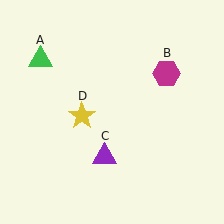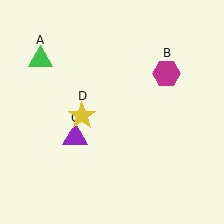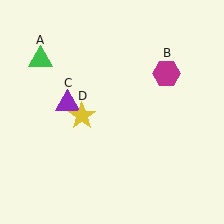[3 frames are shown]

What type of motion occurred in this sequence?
The purple triangle (object C) rotated clockwise around the center of the scene.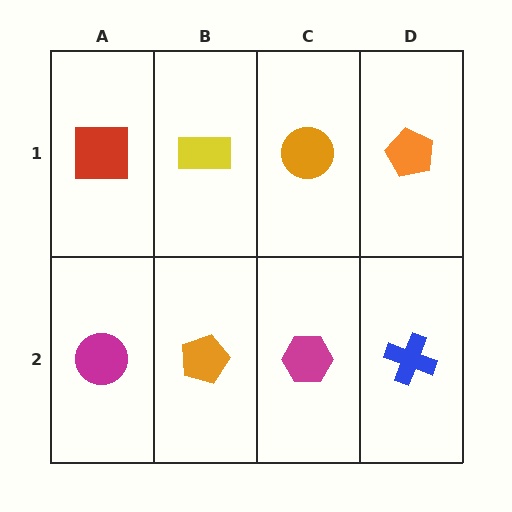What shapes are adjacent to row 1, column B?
An orange pentagon (row 2, column B), a red square (row 1, column A), an orange circle (row 1, column C).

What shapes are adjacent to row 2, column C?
An orange circle (row 1, column C), an orange pentagon (row 2, column B), a blue cross (row 2, column D).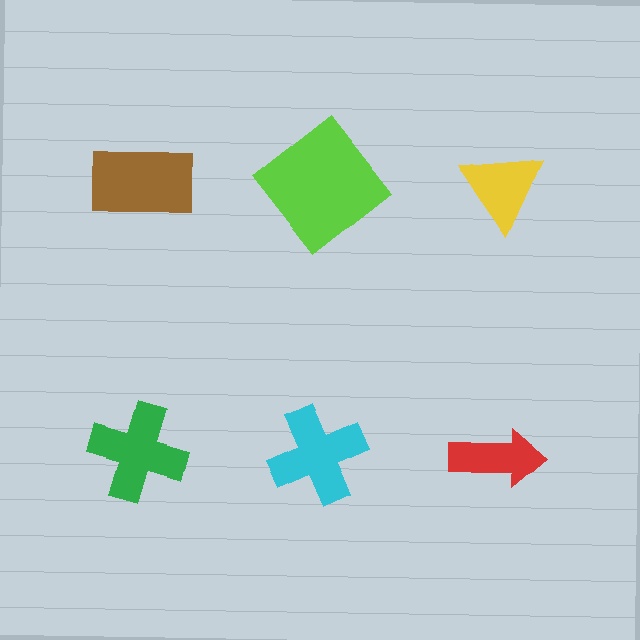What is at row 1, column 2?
A lime diamond.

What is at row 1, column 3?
A yellow triangle.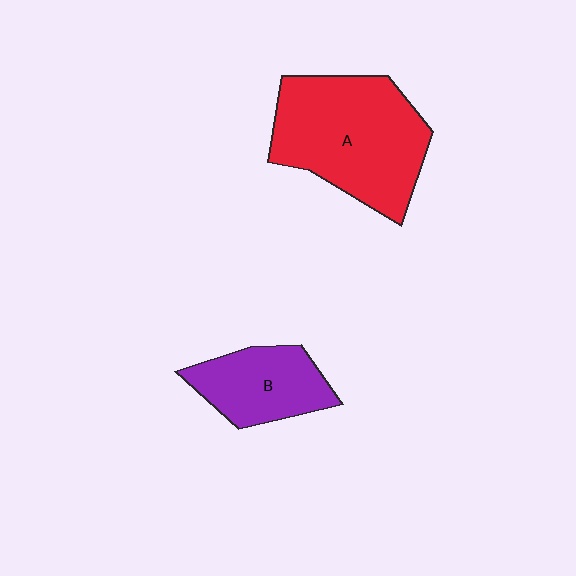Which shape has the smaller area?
Shape B (purple).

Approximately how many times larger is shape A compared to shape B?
Approximately 1.9 times.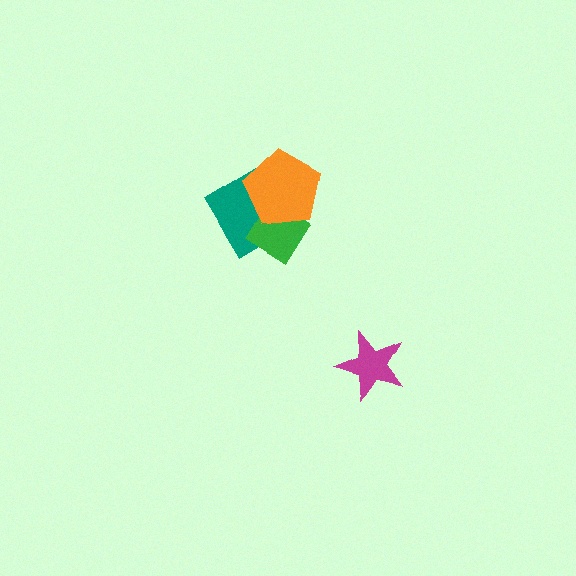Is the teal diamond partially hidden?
Yes, it is partially covered by another shape.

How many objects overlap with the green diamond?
2 objects overlap with the green diamond.